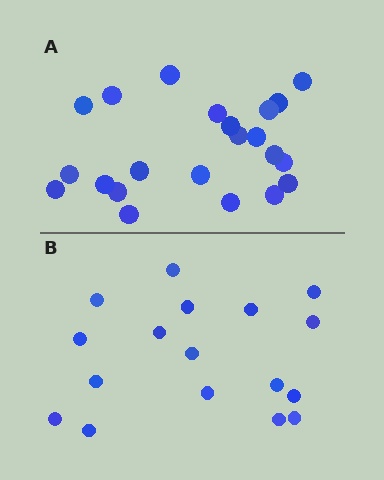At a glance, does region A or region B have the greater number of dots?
Region A (the top region) has more dots.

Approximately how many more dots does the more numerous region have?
Region A has about 5 more dots than region B.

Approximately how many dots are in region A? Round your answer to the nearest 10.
About 20 dots. (The exact count is 22, which rounds to 20.)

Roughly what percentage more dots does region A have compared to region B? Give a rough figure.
About 30% more.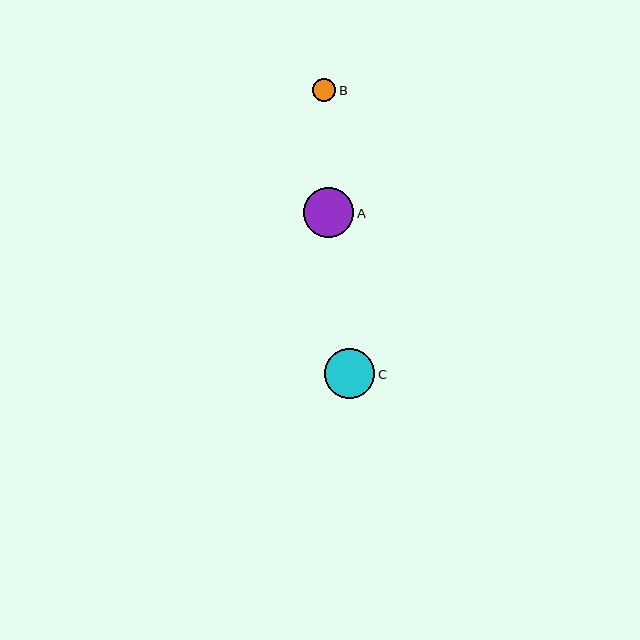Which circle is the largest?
Circle A is the largest with a size of approximately 50 pixels.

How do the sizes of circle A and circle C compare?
Circle A and circle C are approximately the same size.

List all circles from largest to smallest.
From largest to smallest: A, C, B.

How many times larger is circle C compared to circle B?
Circle C is approximately 2.1 times the size of circle B.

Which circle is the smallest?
Circle B is the smallest with a size of approximately 24 pixels.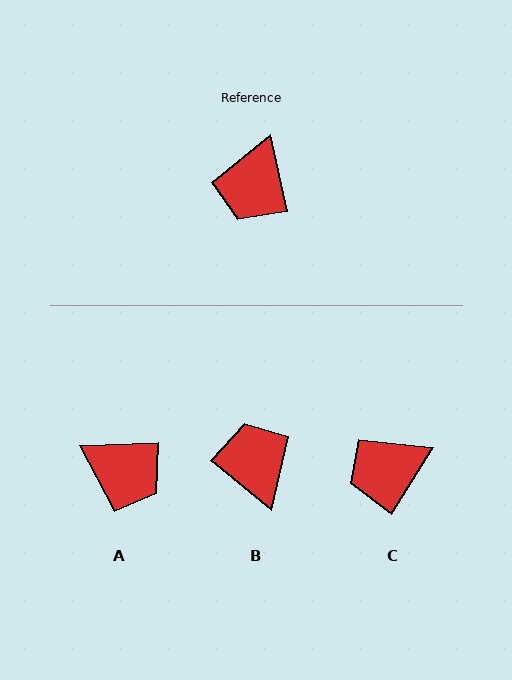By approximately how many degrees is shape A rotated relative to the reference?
Approximately 79 degrees counter-clockwise.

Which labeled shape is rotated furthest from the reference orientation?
B, about 142 degrees away.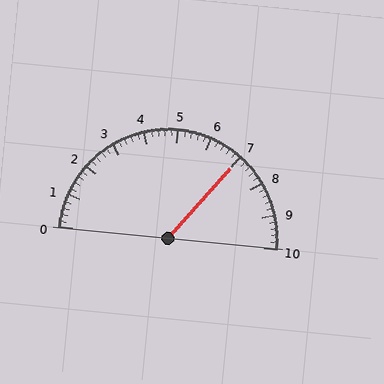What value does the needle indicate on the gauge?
The needle indicates approximately 7.0.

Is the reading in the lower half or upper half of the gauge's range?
The reading is in the upper half of the range (0 to 10).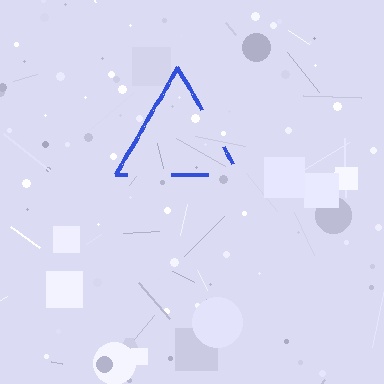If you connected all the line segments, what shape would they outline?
They would outline a triangle.